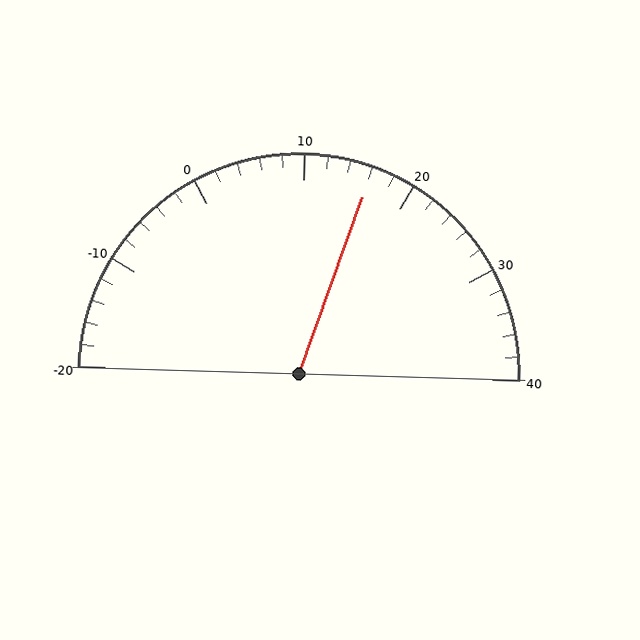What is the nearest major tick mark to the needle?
The nearest major tick mark is 20.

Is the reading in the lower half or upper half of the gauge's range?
The reading is in the upper half of the range (-20 to 40).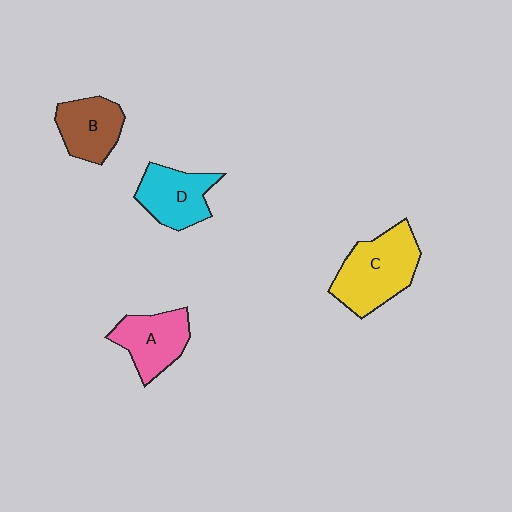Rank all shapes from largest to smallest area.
From largest to smallest: C (yellow), D (cyan), A (pink), B (brown).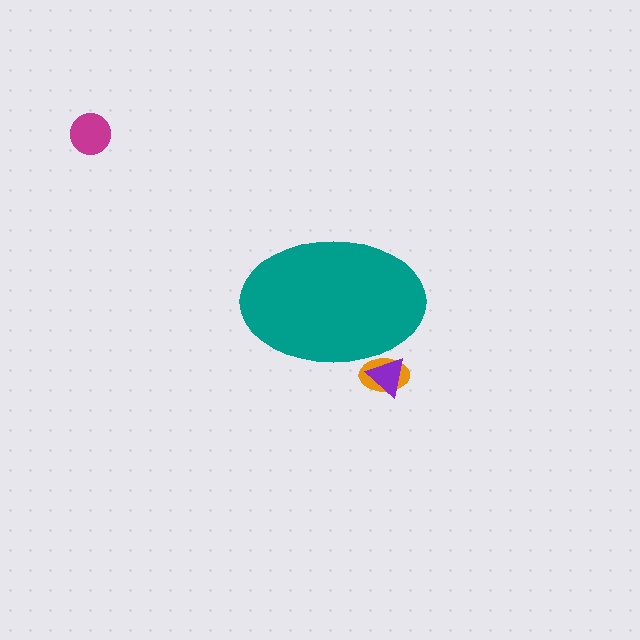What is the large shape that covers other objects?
A teal ellipse.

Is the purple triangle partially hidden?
Yes, the purple triangle is partially hidden behind the teal ellipse.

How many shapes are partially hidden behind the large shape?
2 shapes are partially hidden.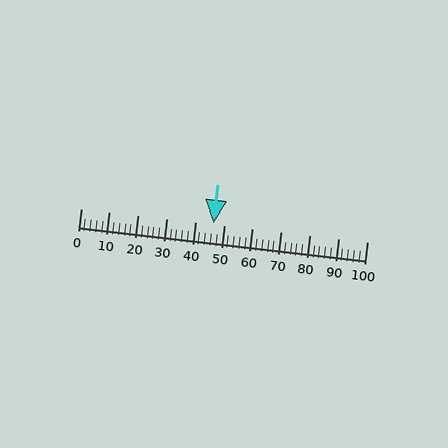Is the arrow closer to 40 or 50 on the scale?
The arrow is closer to 50.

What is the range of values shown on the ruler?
The ruler shows values from 0 to 100.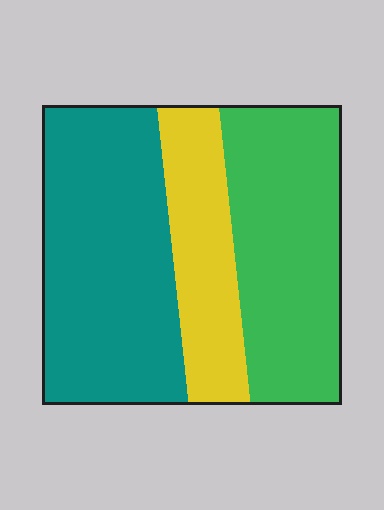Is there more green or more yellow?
Green.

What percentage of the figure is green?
Green takes up about three eighths (3/8) of the figure.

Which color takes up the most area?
Teal, at roughly 45%.